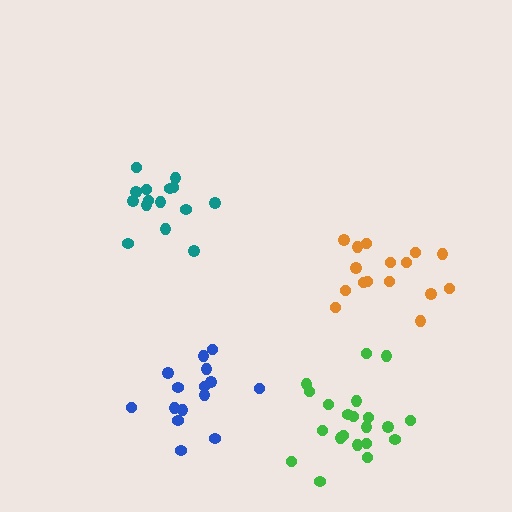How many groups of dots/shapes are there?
There are 4 groups.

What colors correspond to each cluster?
The clusters are colored: orange, green, blue, teal.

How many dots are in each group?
Group 1: 16 dots, Group 2: 21 dots, Group 3: 15 dots, Group 4: 15 dots (67 total).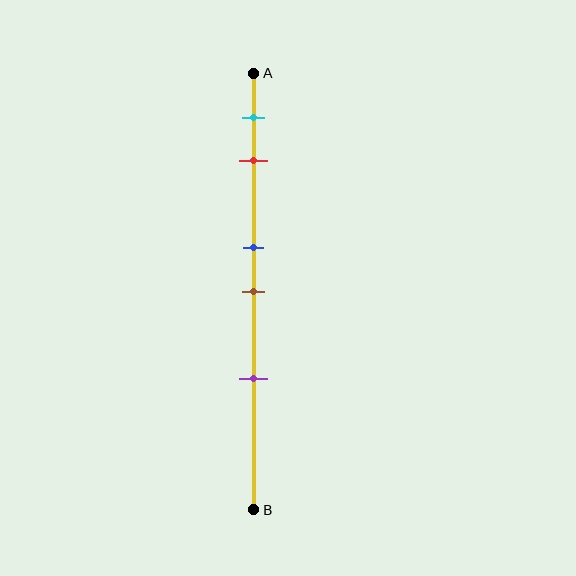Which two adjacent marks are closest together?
The blue and brown marks are the closest adjacent pair.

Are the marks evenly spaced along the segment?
No, the marks are not evenly spaced.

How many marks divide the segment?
There are 5 marks dividing the segment.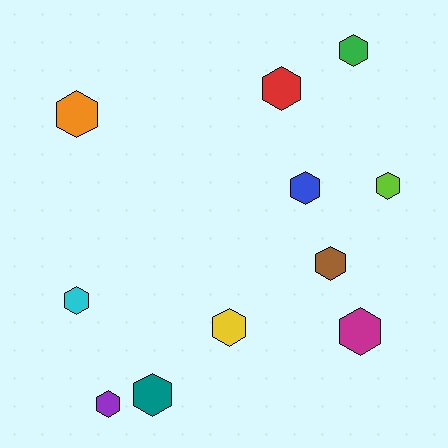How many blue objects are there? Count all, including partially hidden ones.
There is 1 blue object.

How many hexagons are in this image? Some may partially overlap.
There are 11 hexagons.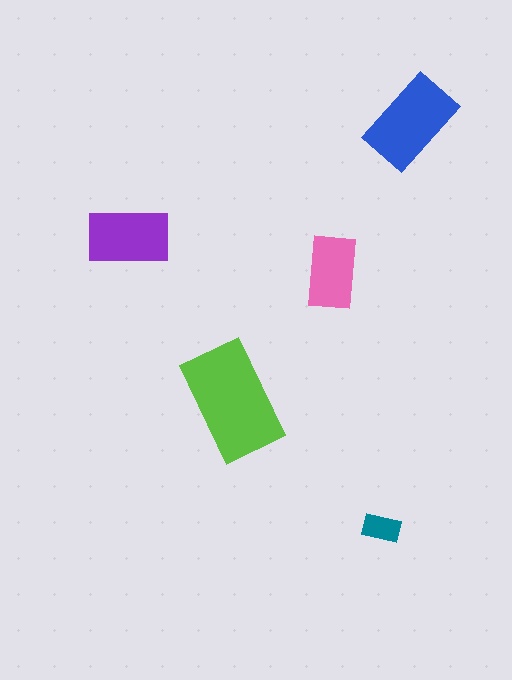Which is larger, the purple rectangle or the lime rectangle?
The lime one.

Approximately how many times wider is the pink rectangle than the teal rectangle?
About 2 times wider.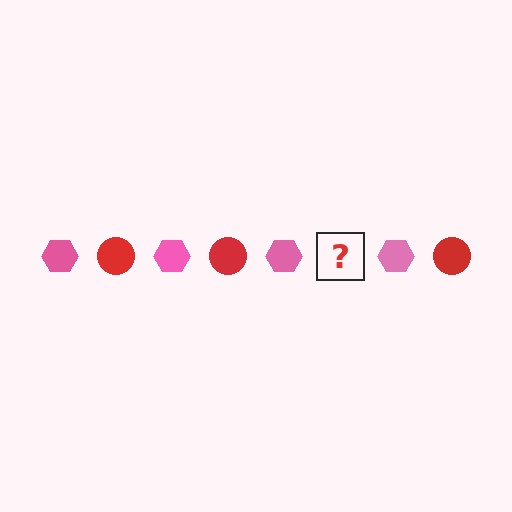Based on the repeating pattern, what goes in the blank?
The blank should be a red circle.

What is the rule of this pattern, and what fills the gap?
The rule is that the pattern alternates between pink hexagon and red circle. The gap should be filled with a red circle.